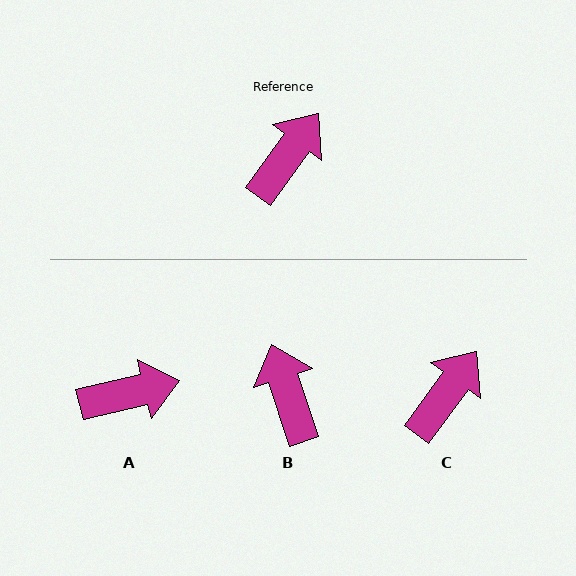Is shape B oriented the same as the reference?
No, it is off by about 54 degrees.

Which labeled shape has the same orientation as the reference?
C.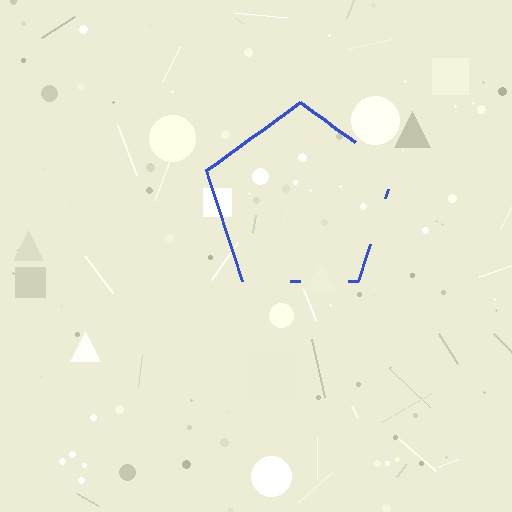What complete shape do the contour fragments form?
The contour fragments form a pentagon.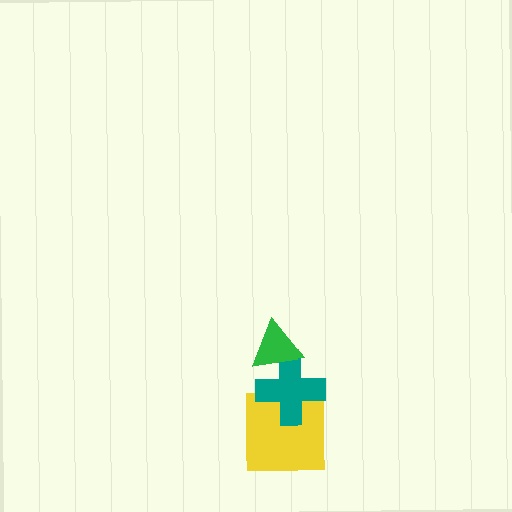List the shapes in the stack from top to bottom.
From top to bottom: the green triangle, the teal cross, the yellow square.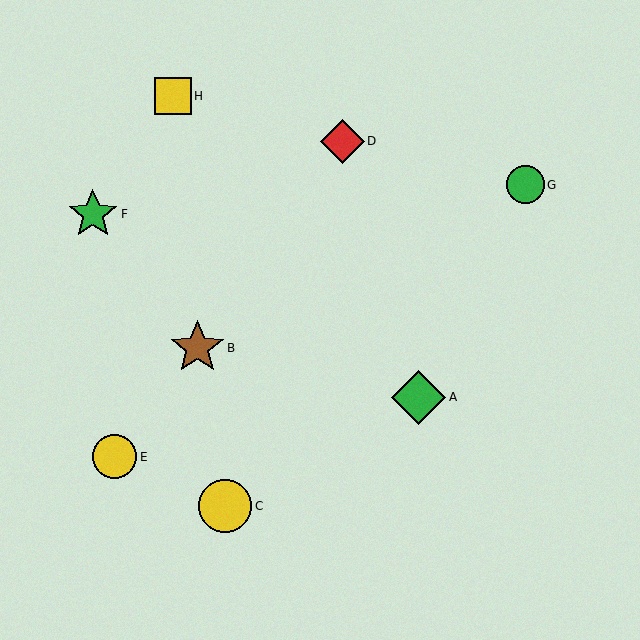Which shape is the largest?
The brown star (labeled B) is the largest.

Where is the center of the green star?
The center of the green star is at (93, 214).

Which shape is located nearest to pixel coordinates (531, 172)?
The green circle (labeled G) at (525, 185) is nearest to that location.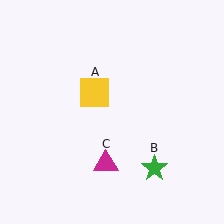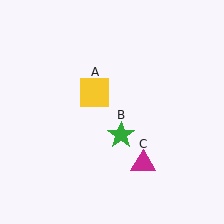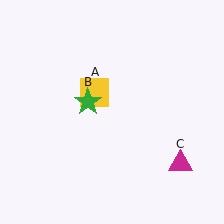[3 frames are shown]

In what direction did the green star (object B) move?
The green star (object B) moved up and to the left.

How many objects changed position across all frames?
2 objects changed position: green star (object B), magenta triangle (object C).